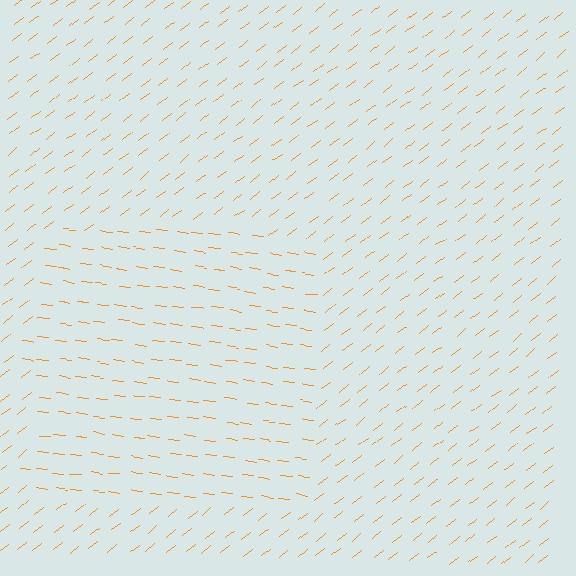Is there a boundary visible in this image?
Yes, there is a texture boundary formed by a change in line orientation.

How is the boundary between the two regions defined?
The boundary is defined purely by a change in line orientation (approximately 45 degrees difference). All lines are the same color and thickness.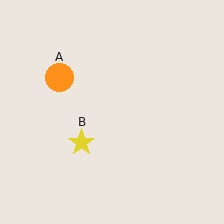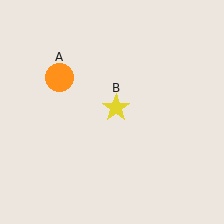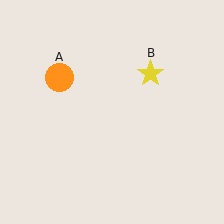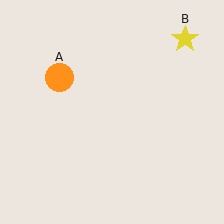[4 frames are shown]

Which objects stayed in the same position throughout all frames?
Orange circle (object A) remained stationary.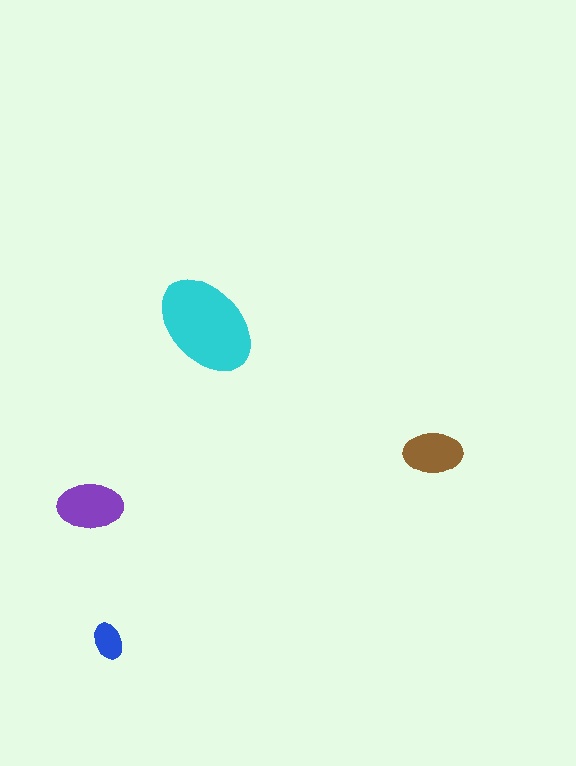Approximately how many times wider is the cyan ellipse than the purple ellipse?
About 1.5 times wider.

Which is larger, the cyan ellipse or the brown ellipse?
The cyan one.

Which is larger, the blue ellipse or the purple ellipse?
The purple one.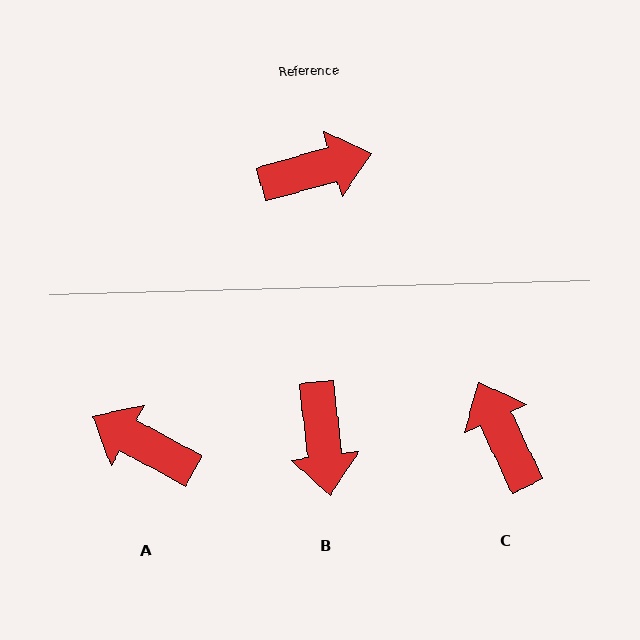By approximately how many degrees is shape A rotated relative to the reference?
Approximately 136 degrees counter-clockwise.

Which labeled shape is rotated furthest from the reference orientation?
A, about 136 degrees away.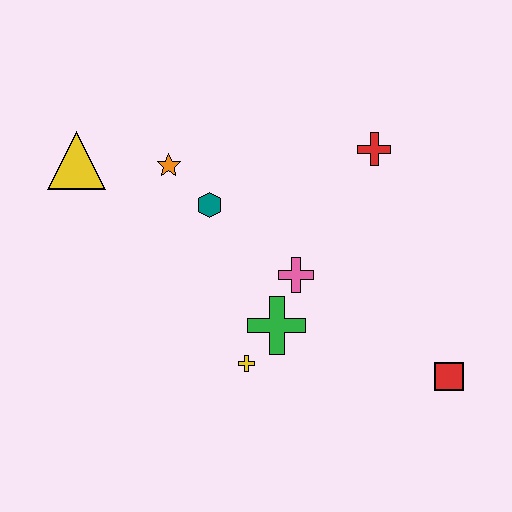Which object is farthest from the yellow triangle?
The red square is farthest from the yellow triangle.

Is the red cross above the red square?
Yes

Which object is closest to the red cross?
The pink cross is closest to the red cross.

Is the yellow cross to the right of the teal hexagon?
Yes